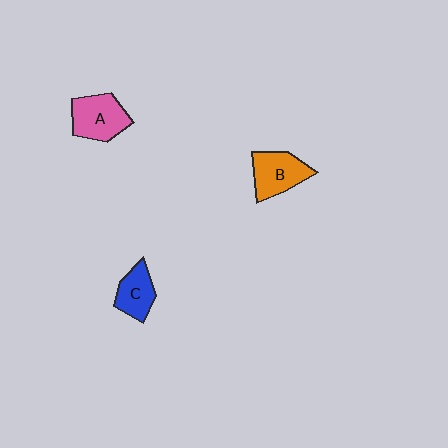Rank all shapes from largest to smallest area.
From largest to smallest: A (pink), B (orange), C (blue).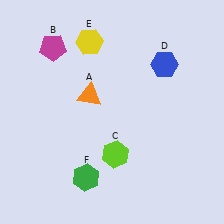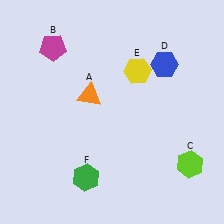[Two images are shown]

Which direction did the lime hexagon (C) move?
The lime hexagon (C) moved right.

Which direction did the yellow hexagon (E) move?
The yellow hexagon (E) moved right.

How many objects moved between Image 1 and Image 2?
2 objects moved between the two images.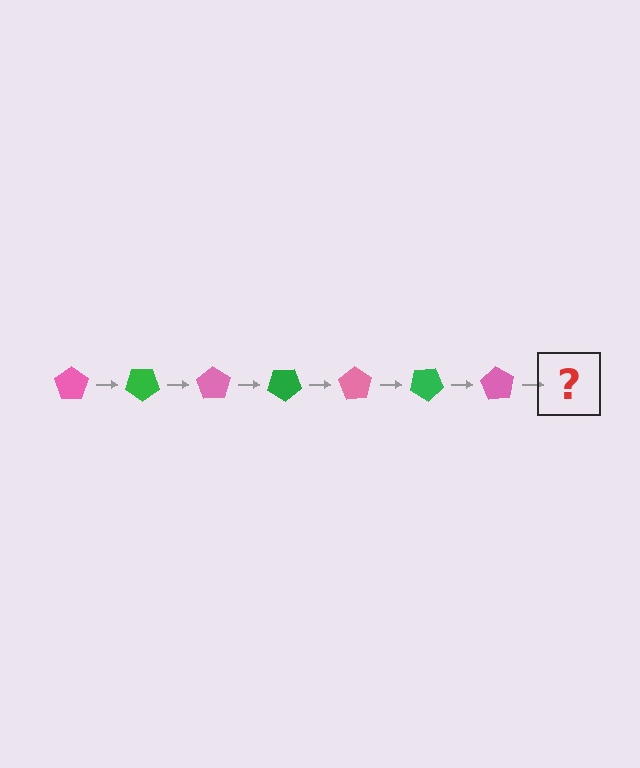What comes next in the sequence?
The next element should be a green pentagon, rotated 245 degrees from the start.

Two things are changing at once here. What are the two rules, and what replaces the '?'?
The two rules are that it rotates 35 degrees each step and the color cycles through pink and green. The '?' should be a green pentagon, rotated 245 degrees from the start.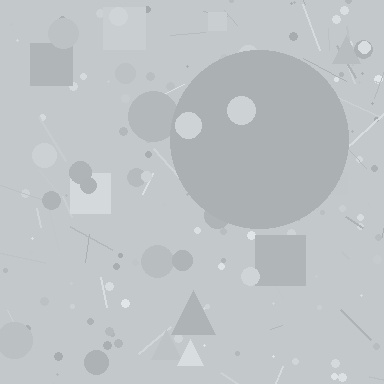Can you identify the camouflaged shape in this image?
The camouflaged shape is a circle.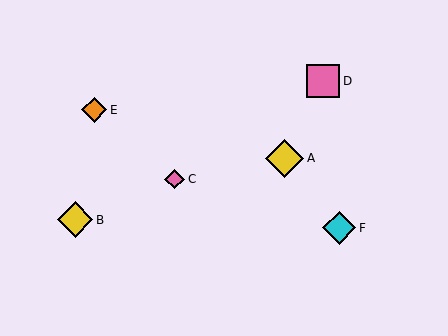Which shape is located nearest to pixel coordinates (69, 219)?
The yellow diamond (labeled B) at (75, 220) is nearest to that location.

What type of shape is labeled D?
Shape D is a pink square.